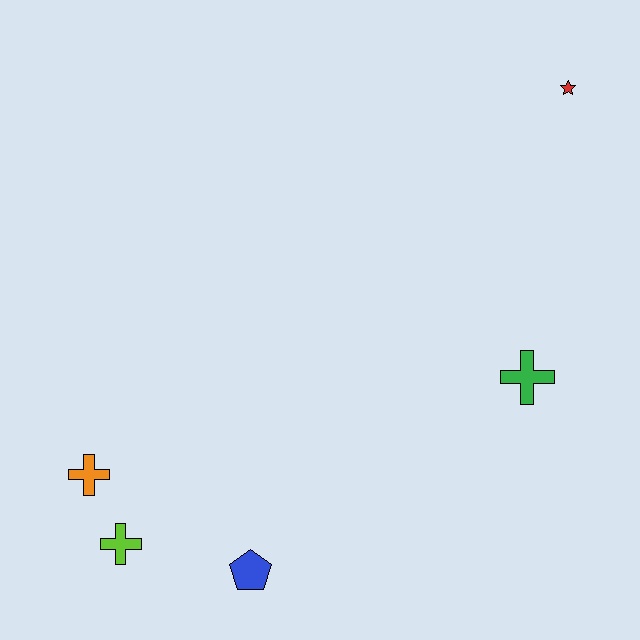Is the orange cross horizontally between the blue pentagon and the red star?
No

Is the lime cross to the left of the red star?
Yes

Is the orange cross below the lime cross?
No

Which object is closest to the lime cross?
The orange cross is closest to the lime cross.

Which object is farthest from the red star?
The lime cross is farthest from the red star.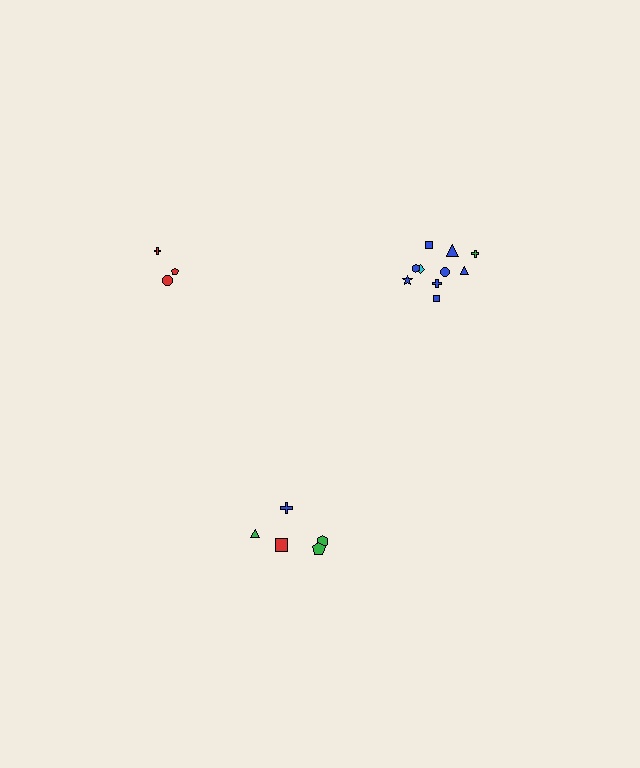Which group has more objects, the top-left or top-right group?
The top-right group.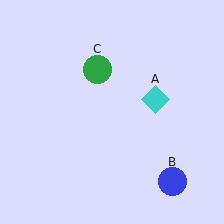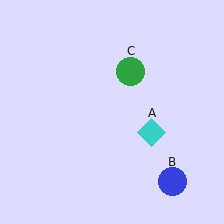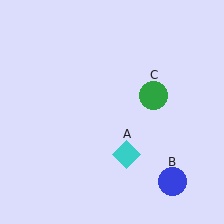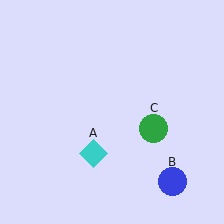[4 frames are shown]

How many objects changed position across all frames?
2 objects changed position: cyan diamond (object A), green circle (object C).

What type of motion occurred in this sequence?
The cyan diamond (object A), green circle (object C) rotated clockwise around the center of the scene.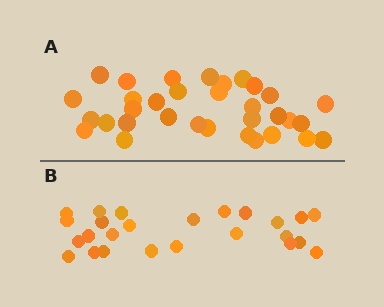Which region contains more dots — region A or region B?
Region A (the top region) has more dots.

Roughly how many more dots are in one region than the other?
Region A has roughly 8 or so more dots than region B.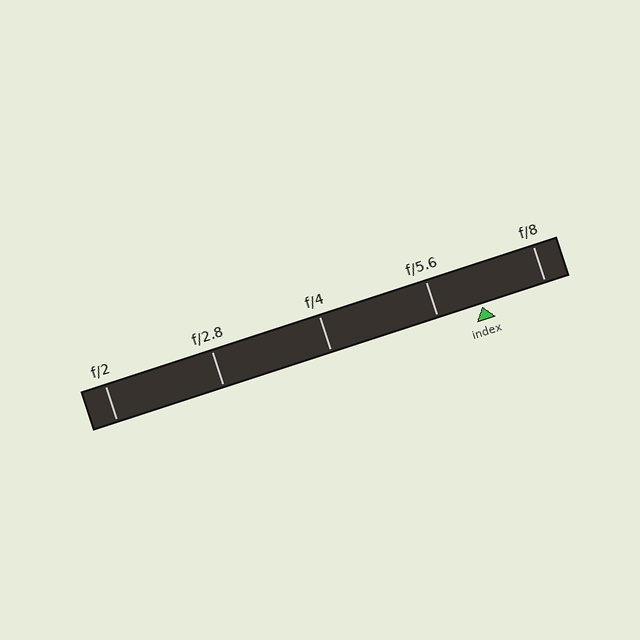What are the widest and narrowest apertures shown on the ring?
The widest aperture shown is f/2 and the narrowest is f/8.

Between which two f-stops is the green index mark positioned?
The index mark is between f/5.6 and f/8.